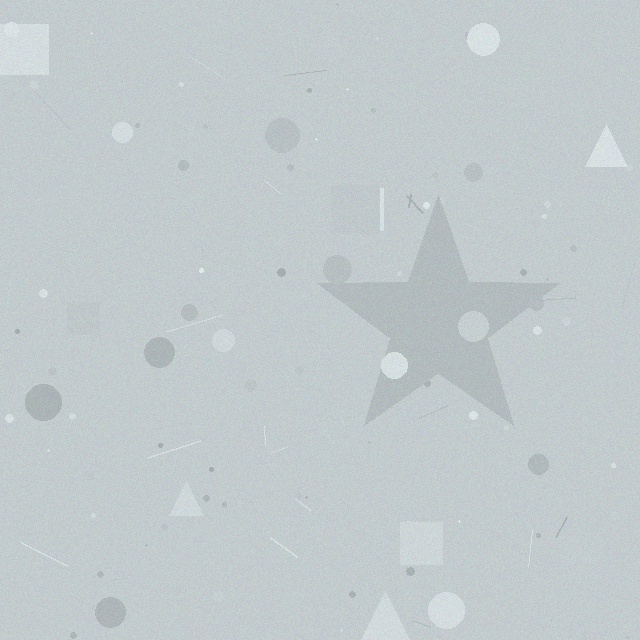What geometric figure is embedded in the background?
A star is embedded in the background.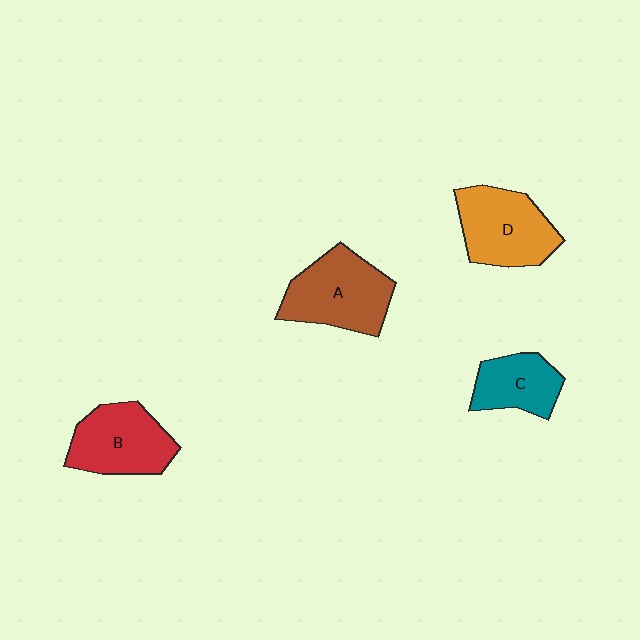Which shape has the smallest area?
Shape C (teal).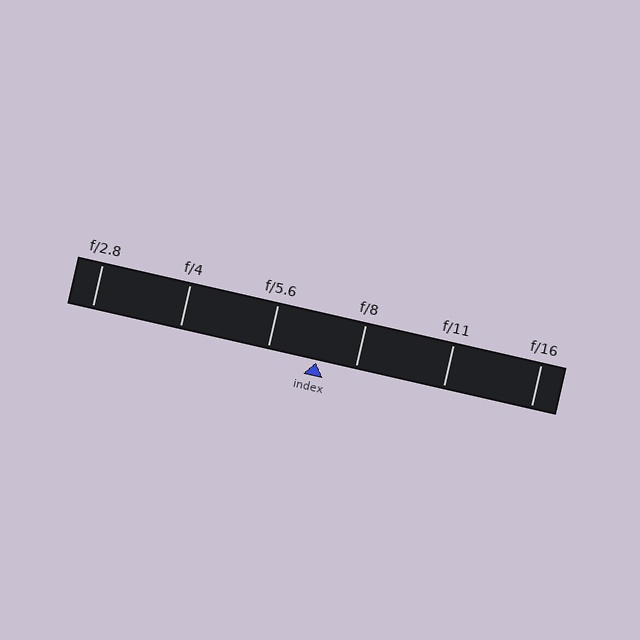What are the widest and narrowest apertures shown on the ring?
The widest aperture shown is f/2.8 and the narrowest is f/16.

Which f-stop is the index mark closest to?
The index mark is closest to f/8.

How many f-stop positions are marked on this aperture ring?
There are 6 f-stop positions marked.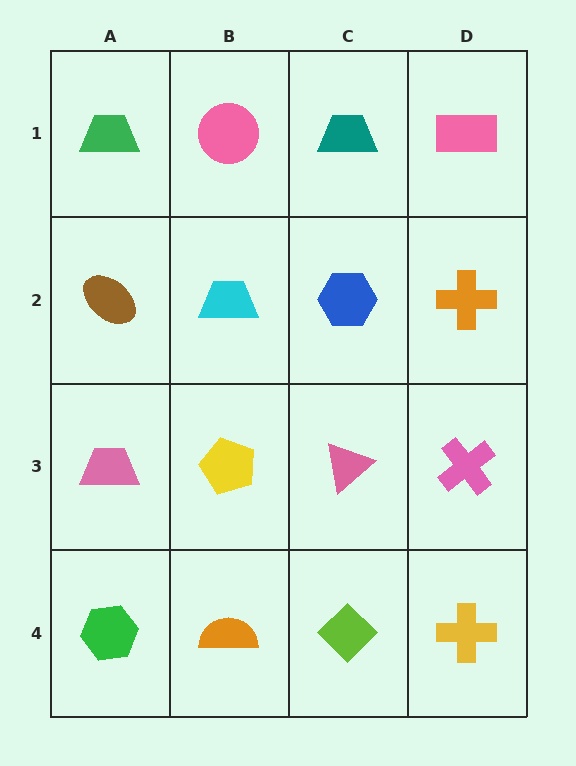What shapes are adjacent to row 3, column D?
An orange cross (row 2, column D), a yellow cross (row 4, column D), a pink triangle (row 3, column C).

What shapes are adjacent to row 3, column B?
A cyan trapezoid (row 2, column B), an orange semicircle (row 4, column B), a pink trapezoid (row 3, column A), a pink triangle (row 3, column C).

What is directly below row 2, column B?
A yellow pentagon.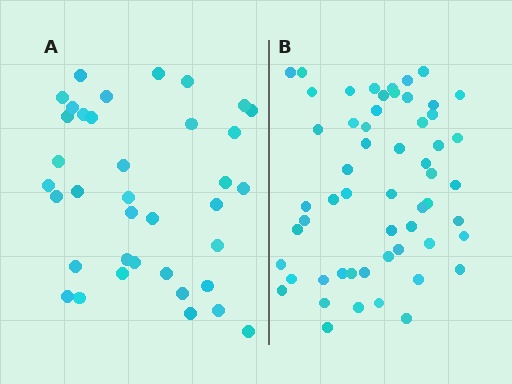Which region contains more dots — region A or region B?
Region B (the right region) has more dots.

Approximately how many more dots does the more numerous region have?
Region B has approximately 20 more dots than region A.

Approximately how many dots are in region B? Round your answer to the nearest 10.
About 60 dots. (The exact count is 56, which rounds to 60.)